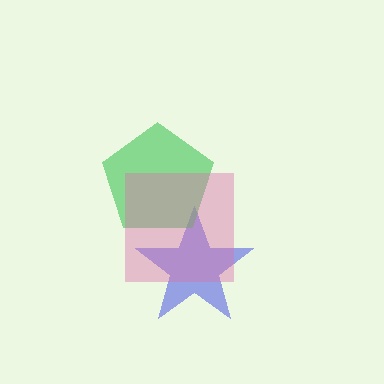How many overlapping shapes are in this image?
There are 3 overlapping shapes in the image.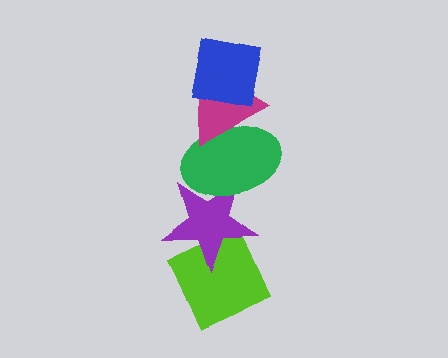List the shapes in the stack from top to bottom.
From top to bottom: the blue square, the magenta triangle, the green ellipse, the purple star, the lime diamond.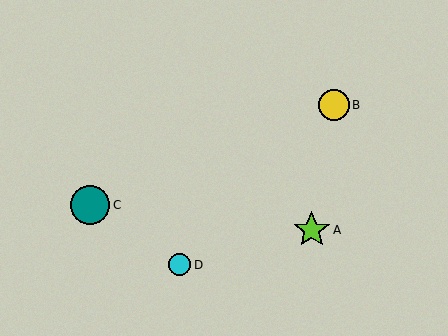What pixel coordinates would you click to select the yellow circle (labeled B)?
Click at (334, 105) to select the yellow circle B.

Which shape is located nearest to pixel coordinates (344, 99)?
The yellow circle (labeled B) at (334, 105) is nearest to that location.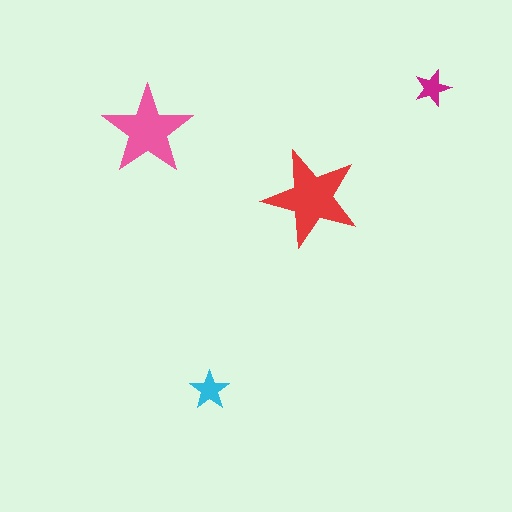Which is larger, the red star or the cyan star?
The red one.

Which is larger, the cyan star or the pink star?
The pink one.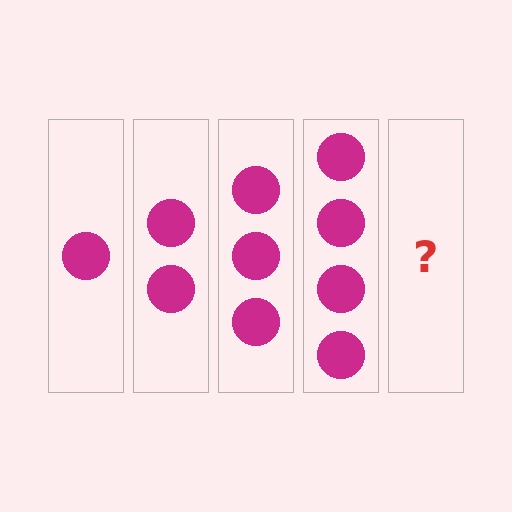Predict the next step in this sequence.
The next step is 5 circles.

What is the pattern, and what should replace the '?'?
The pattern is that each step adds one more circle. The '?' should be 5 circles.